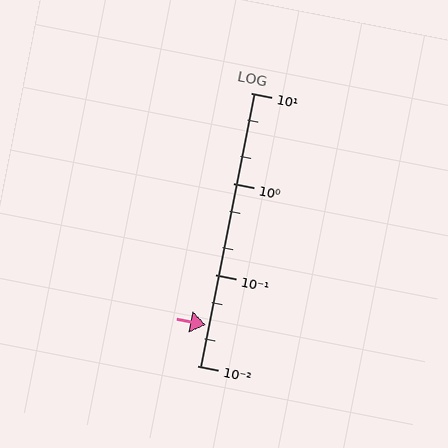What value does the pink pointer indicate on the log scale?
The pointer indicates approximately 0.028.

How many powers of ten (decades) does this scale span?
The scale spans 3 decades, from 0.01 to 10.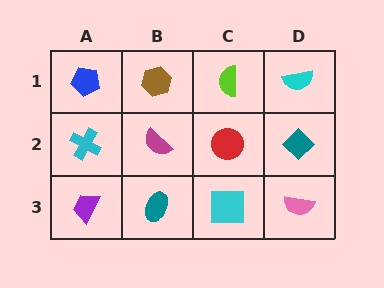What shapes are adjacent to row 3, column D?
A teal diamond (row 2, column D), a cyan square (row 3, column C).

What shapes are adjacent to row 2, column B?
A brown hexagon (row 1, column B), a teal ellipse (row 3, column B), a cyan cross (row 2, column A), a red circle (row 2, column C).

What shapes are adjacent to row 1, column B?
A magenta semicircle (row 2, column B), a blue pentagon (row 1, column A), a lime semicircle (row 1, column C).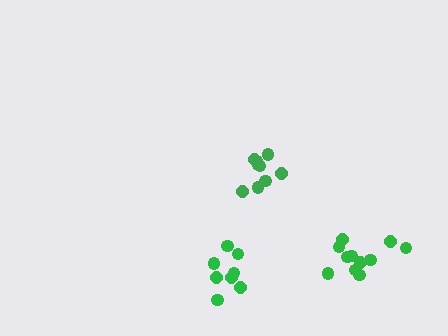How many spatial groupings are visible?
There are 3 spatial groupings.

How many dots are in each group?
Group 1: 9 dots, Group 2: 11 dots, Group 3: 8 dots (28 total).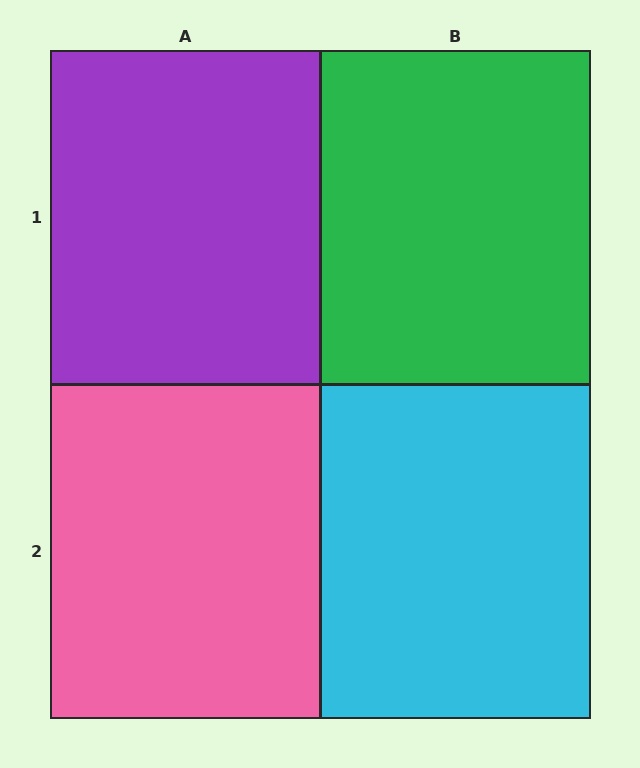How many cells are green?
1 cell is green.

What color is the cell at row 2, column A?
Pink.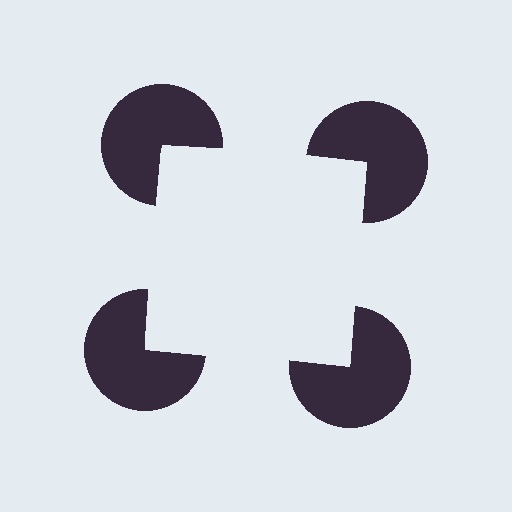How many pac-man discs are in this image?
There are 4 — one at each vertex of the illusory square.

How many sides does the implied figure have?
4 sides.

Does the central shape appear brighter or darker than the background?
It typically appears slightly brighter than the background, even though no actual brightness change is drawn.